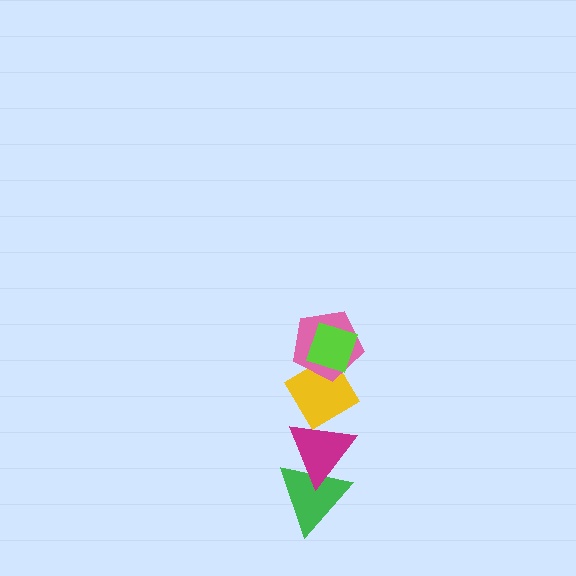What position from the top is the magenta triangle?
The magenta triangle is 4th from the top.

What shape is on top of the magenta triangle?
The yellow diamond is on top of the magenta triangle.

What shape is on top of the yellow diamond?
The pink pentagon is on top of the yellow diamond.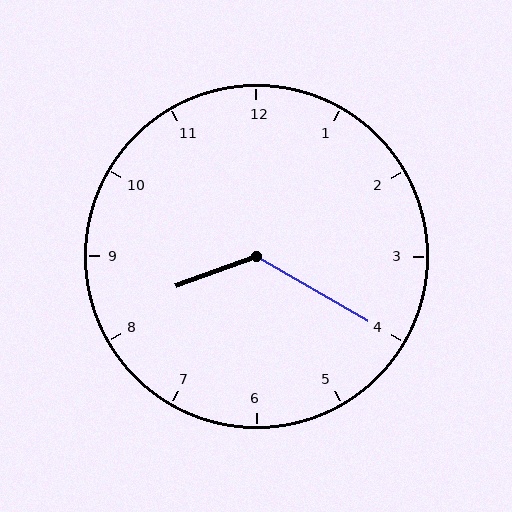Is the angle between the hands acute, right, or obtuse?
It is obtuse.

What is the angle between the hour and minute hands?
Approximately 130 degrees.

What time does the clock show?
8:20.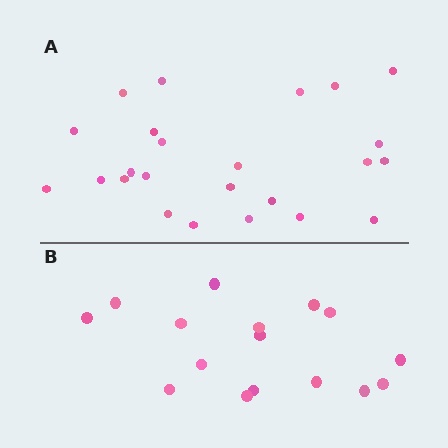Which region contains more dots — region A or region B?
Region A (the top region) has more dots.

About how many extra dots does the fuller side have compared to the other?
Region A has roughly 8 or so more dots than region B.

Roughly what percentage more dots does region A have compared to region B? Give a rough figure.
About 50% more.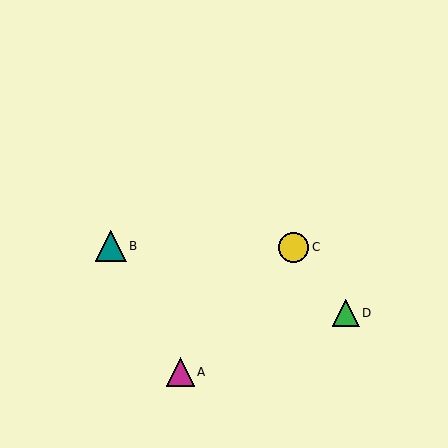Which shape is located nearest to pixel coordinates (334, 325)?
The green triangle (labeled D) at (346, 313) is nearest to that location.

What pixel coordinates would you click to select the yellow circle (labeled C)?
Click at (294, 247) to select the yellow circle C.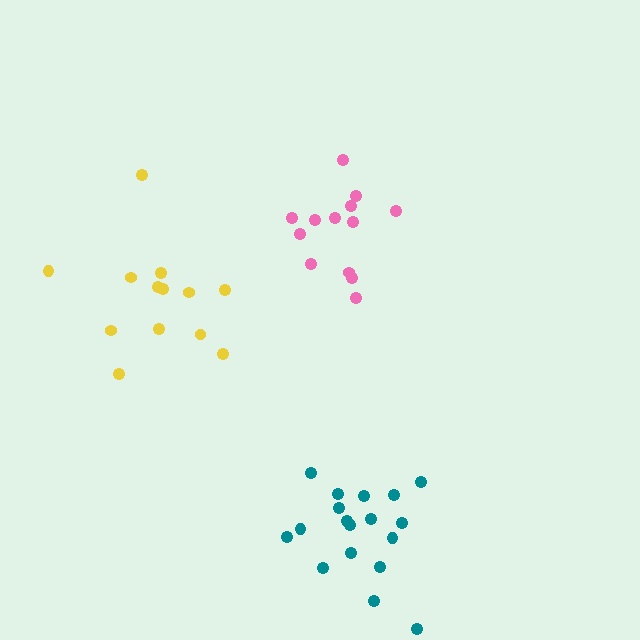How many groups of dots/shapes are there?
There are 3 groups.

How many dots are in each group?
Group 1: 18 dots, Group 2: 13 dots, Group 3: 13 dots (44 total).